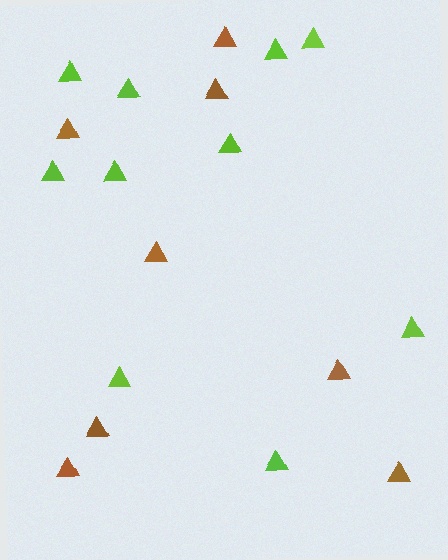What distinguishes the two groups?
There are 2 groups: one group of brown triangles (8) and one group of lime triangles (10).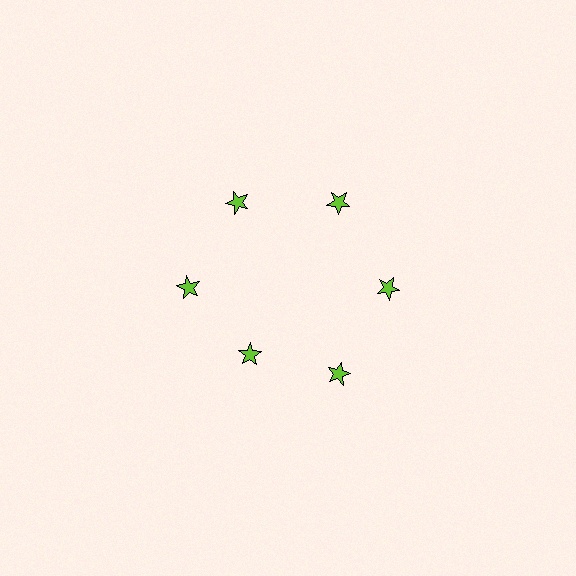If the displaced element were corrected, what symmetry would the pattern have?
It would have 6-fold rotational symmetry — the pattern would map onto itself every 60 degrees.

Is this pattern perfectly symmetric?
No. The 6 lime stars are arranged in a ring, but one element near the 7 o'clock position is pulled inward toward the center, breaking the 6-fold rotational symmetry.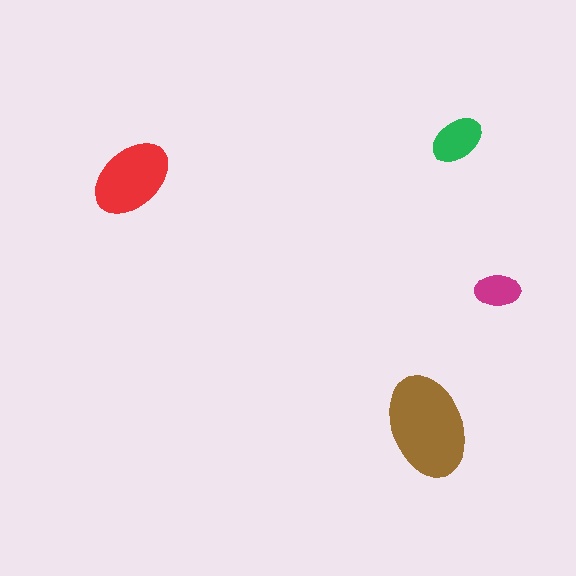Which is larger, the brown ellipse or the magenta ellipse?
The brown one.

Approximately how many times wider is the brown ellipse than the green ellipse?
About 2 times wider.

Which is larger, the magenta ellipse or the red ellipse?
The red one.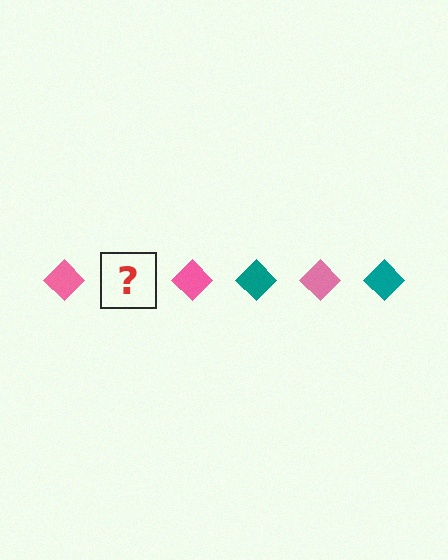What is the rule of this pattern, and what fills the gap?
The rule is that the pattern cycles through pink, teal diamonds. The gap should be filled with a teal diamond.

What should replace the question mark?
The question mark should be replaced with a teal diamond.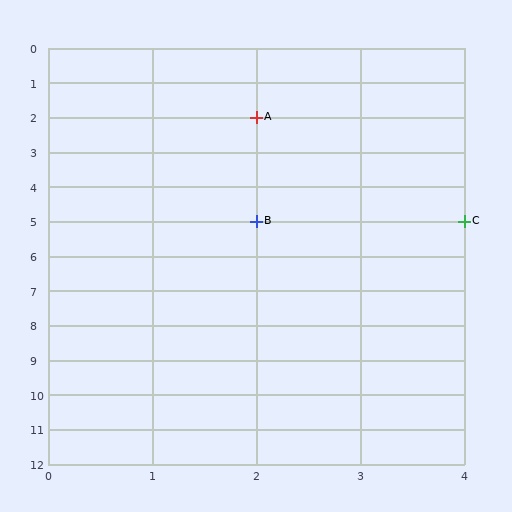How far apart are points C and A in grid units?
Points C and A are 2 columns and 3 rows apart (about 3.6 grid units diagonally).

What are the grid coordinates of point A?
Point A is at grid coordinates (2, 2).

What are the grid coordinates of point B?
Point B is at grid coordinates (2, 5).